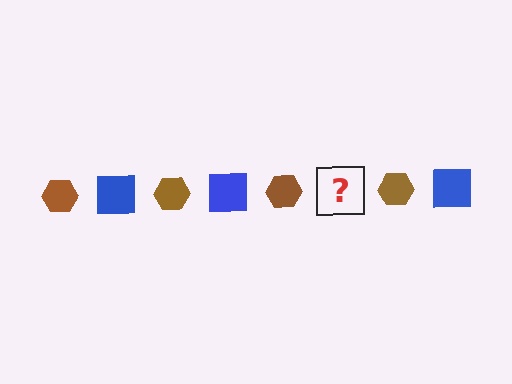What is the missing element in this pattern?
The missing element is a blue square.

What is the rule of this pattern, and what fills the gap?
The rule is that the pattern alternates between brown hexagon and blue square. The gap should be filled with a blue square.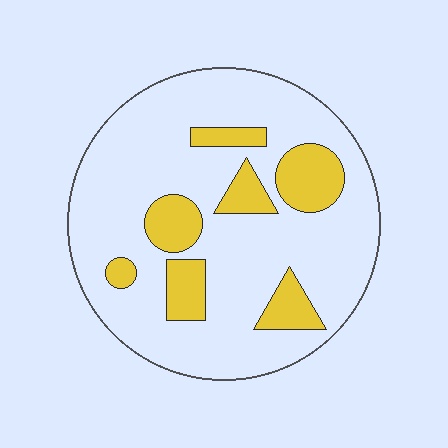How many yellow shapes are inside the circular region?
7.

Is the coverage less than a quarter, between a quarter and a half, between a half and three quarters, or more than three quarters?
Less than a quarter.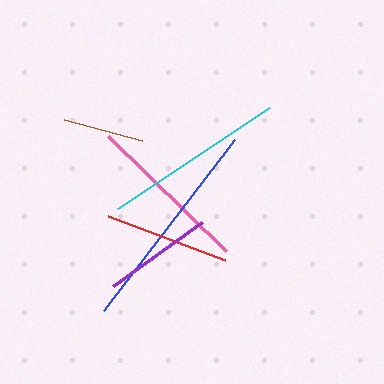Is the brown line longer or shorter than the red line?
The red line is longer than the brown line.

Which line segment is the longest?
The blue line is the longest at approximately 215 pixels.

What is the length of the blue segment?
The blue segment is approximately 215 pixels long.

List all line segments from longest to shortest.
From longest to shortest: blue, cyan, pink, red, purple, brown.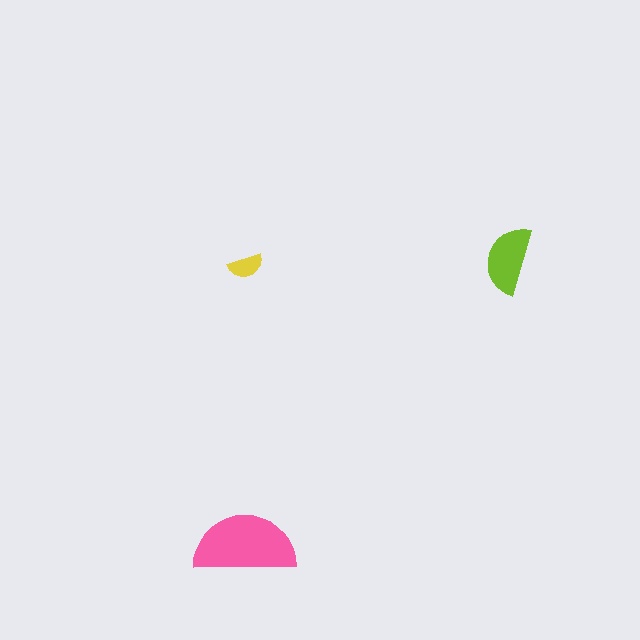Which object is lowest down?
The pink semicircle is bottommost.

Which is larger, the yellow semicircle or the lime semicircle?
The lime one.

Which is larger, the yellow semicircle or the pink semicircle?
The pink one.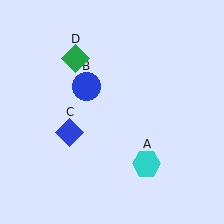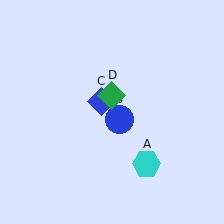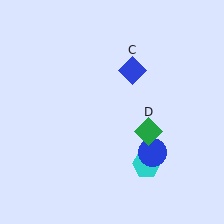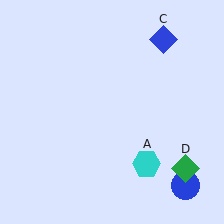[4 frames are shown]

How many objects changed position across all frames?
3 objects changed position: blue circle (object B), blue diamond (object C), green diamond (object D).